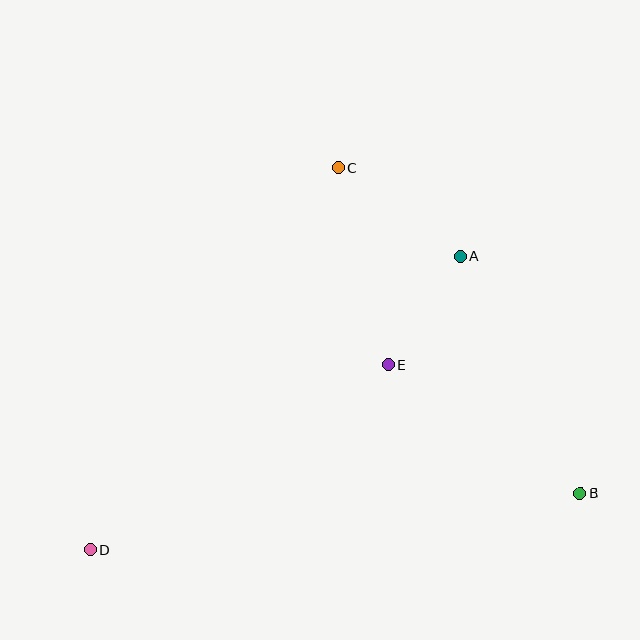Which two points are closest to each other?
Points A and E are closest to each other.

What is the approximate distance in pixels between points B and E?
The distance between B and E is approximately 232 pixels.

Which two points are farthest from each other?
Points B and D are farthest from each other.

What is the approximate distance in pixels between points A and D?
The distance between A and D is approximately 472 pixels.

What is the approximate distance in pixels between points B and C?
The distance between B and C is approximately 406 pixels.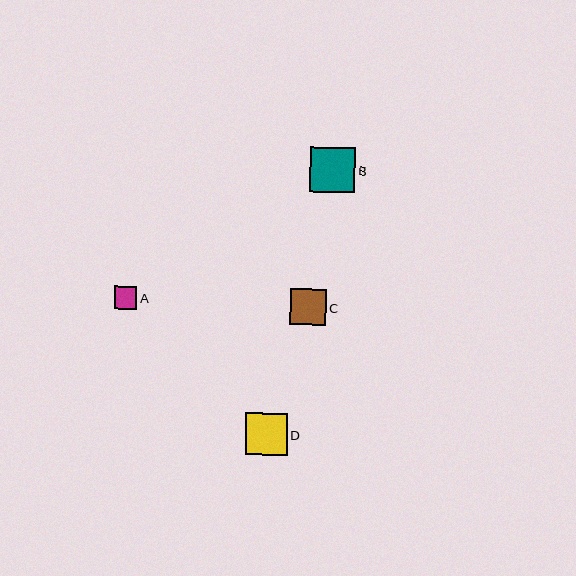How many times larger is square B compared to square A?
Square B is approximately 2.0 times the size of square A.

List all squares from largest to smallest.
From largest to smallest: B, D, C, A.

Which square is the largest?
Square B is the largest with a size of approximately 45 pixels.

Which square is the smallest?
Square A is the smallest with a size of approximately 23 pixels.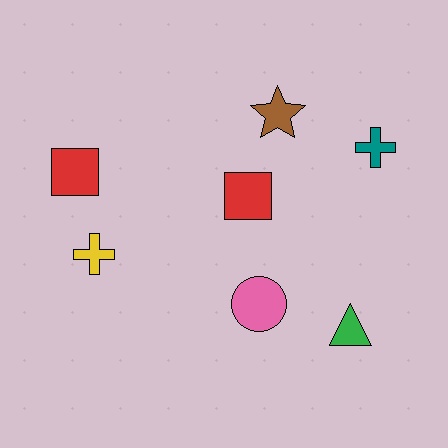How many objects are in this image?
There are 7 objects.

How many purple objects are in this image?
There are no purple objects.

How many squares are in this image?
There are 2 squares.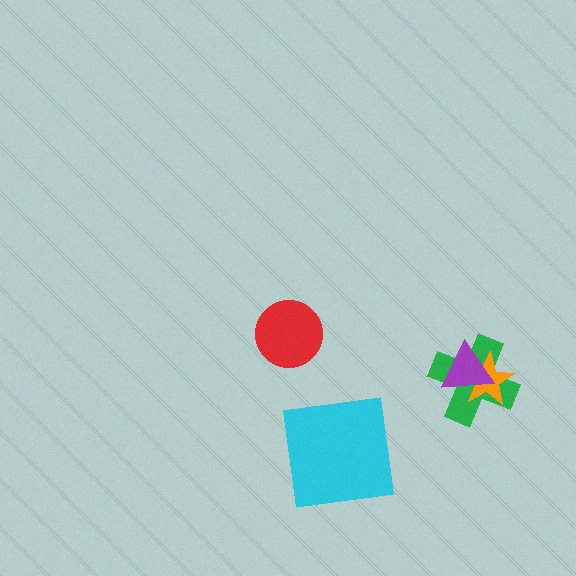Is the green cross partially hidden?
Yes, it is partially covered by another shape.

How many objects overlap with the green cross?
2 objects overlap with the green cross.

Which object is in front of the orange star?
The purple triangle is in front of the orange star.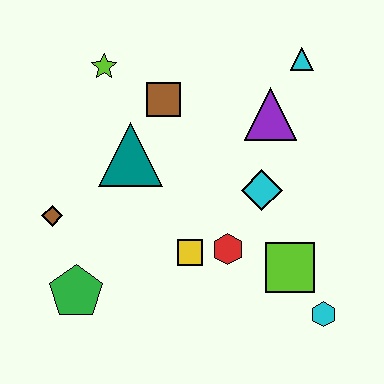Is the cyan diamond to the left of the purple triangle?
Yes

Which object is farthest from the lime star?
The cyan hexagon is farthest from the lime star.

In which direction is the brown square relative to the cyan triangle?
The brown square is to the left of the cyan triangle.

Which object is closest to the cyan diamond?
The red hexagon is closest to the cyan diamond.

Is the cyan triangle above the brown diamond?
Yes